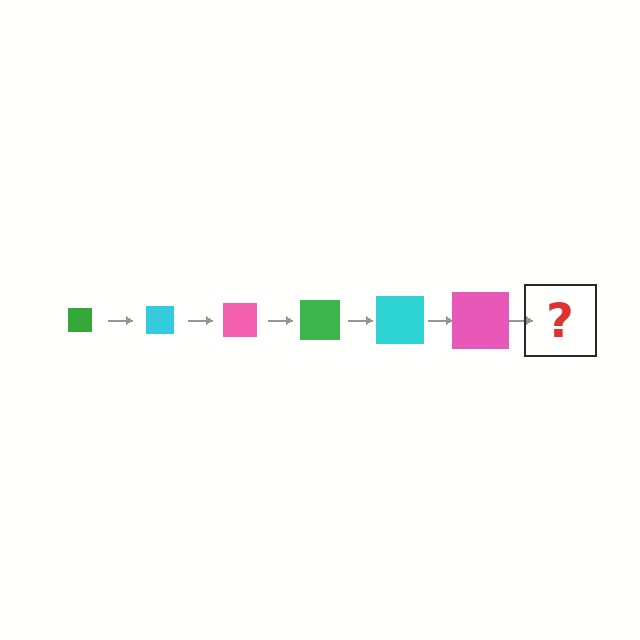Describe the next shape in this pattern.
It should be a green square, larger than the previous one.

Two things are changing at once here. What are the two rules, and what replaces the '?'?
The two rules are that the square grows larger each step and the color cycles through green, cyan, and pink. The '?' should be a green square, larger than the previous one.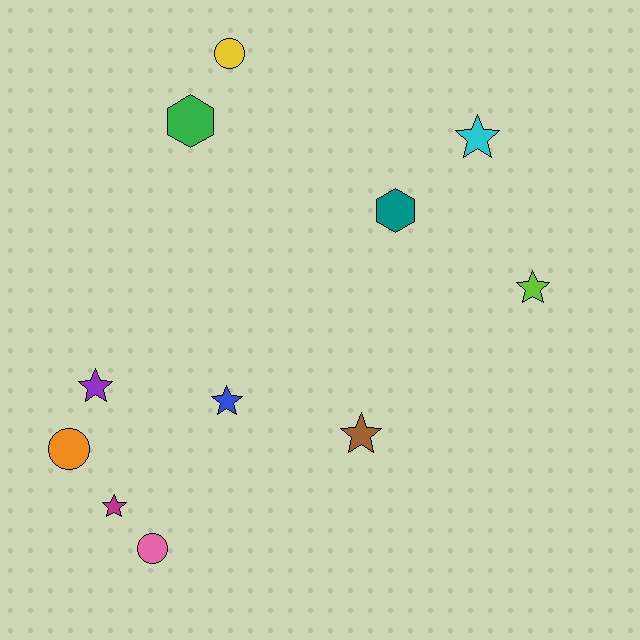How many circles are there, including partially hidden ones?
There are 3 circles.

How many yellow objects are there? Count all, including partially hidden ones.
There is 1 yellow object.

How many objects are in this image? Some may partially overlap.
There are 11 objects.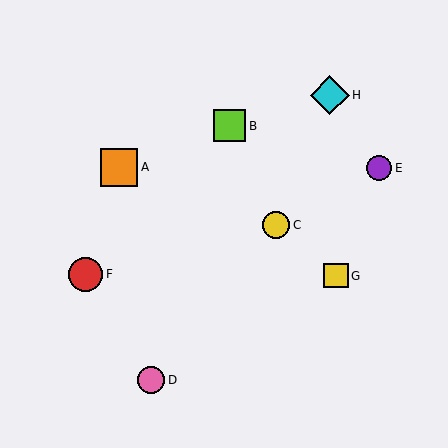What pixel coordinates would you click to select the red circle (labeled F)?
Click at (86, 274) to select the red circle F.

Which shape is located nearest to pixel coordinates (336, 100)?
The cyan diamond (labeled H) at (330, 95) is nearest to that location.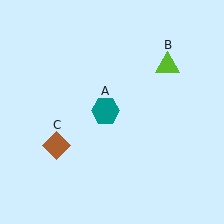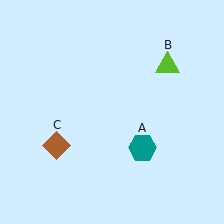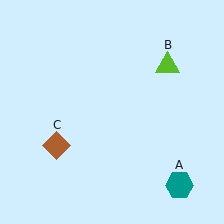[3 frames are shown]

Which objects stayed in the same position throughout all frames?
Lime triangle (object B) and brown diamond (object C) remained stationary.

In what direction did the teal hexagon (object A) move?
The teal hexagon (object A) moved down and to the right.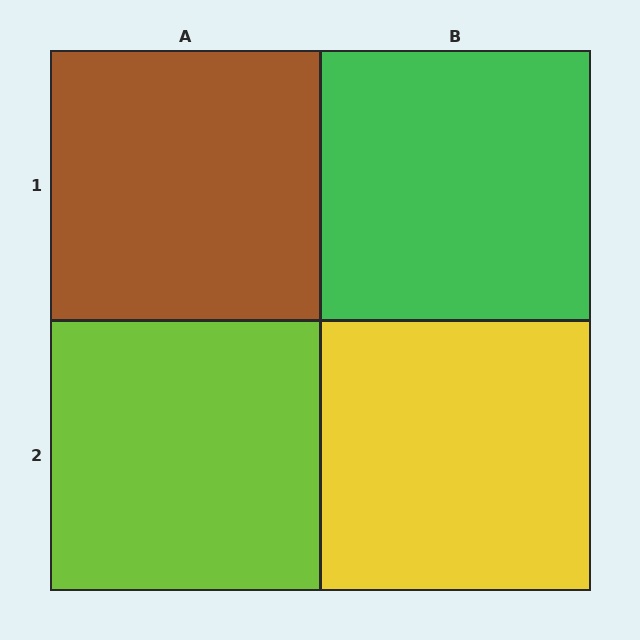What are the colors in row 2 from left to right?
Lime, yellow.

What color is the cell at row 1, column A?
Brown.